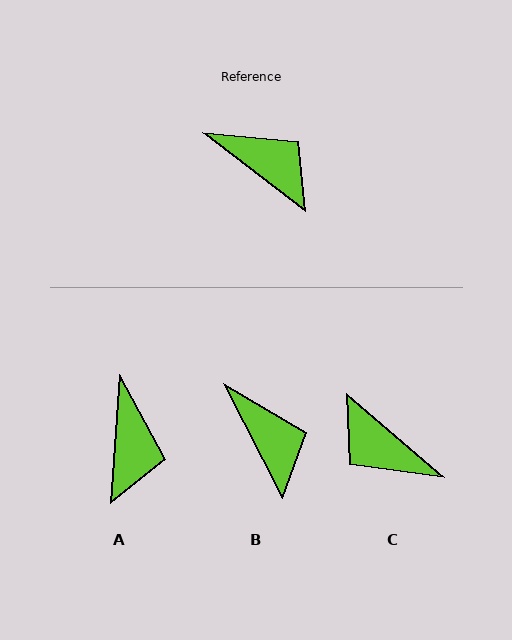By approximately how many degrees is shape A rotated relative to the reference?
Approximately 56 degrees clockwise.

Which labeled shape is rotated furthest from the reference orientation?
C, about 177 degrees away.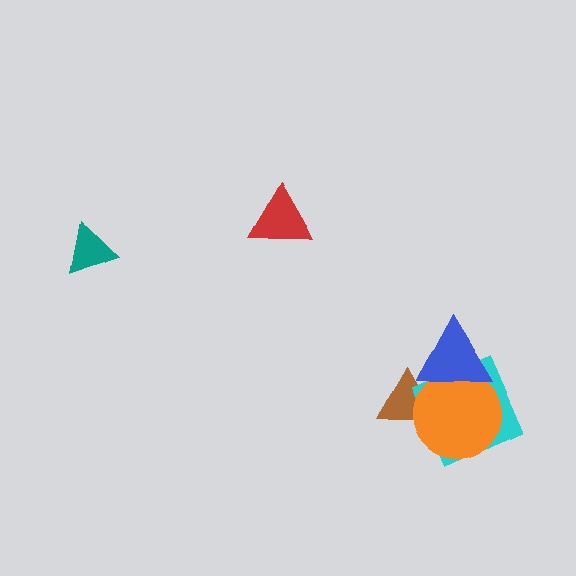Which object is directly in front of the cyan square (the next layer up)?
The orange circle is directly in front of the cyan square.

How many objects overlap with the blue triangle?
3 objects overlap with the blue triangle.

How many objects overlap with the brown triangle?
3 objects overlap with the brown triangle.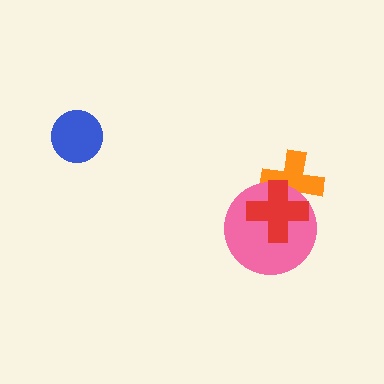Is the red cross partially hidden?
No, no other shape covers it.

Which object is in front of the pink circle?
The red cross is in front of the pink circle.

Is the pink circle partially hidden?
Yes, it is partially covered by another shape.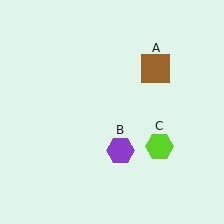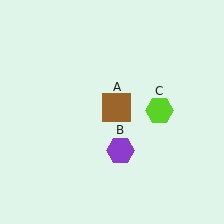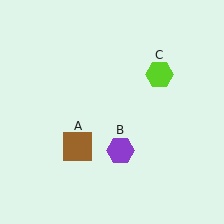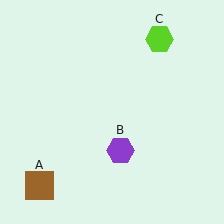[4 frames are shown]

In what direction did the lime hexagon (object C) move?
The lime hexagon (object C) moved up.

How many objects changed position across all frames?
2 objects changed position: brown square (object A), lime hexagon (object C).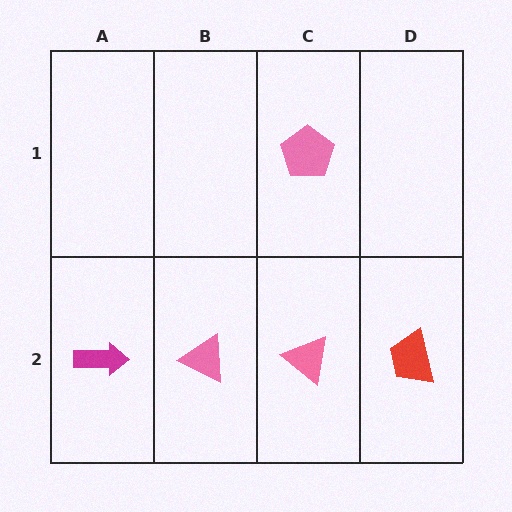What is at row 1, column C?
A pink pentagon.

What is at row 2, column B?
A pink triangle.